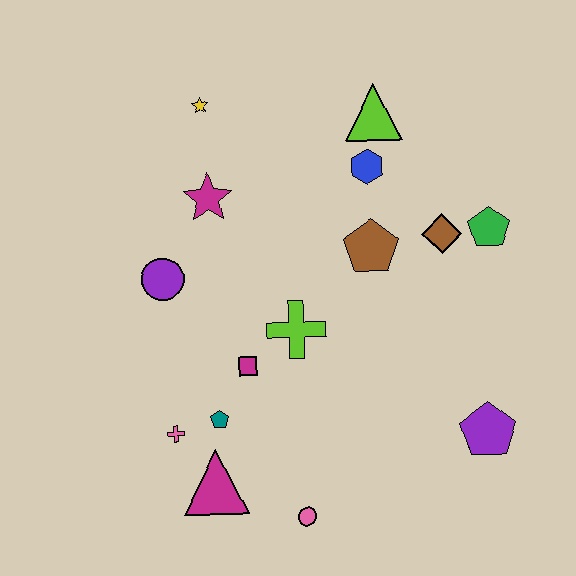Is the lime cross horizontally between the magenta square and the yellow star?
No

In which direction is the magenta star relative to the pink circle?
The magenta star is above the pink circle.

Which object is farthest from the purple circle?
The purple pentagon is farthest from the purple circle.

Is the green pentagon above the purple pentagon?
Yes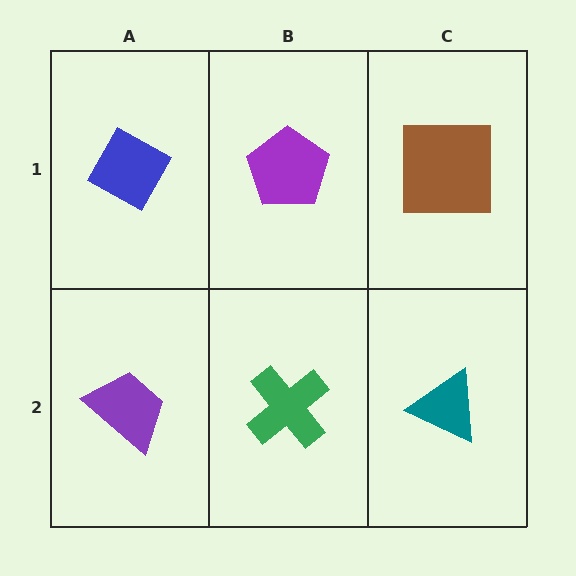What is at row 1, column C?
A brown square.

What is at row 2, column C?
A teal triangle.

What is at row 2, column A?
A purple trapezoid.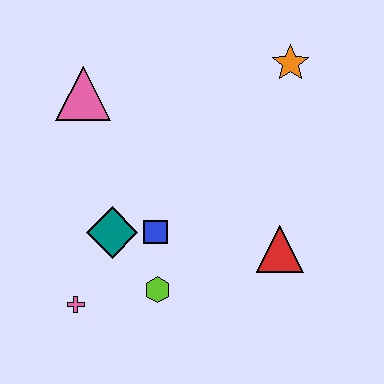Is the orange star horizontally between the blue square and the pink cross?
No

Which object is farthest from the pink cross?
The orange star is farthest from the pink cross.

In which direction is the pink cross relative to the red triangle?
The pink cross is to the left of the red triangle.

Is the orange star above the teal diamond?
Yes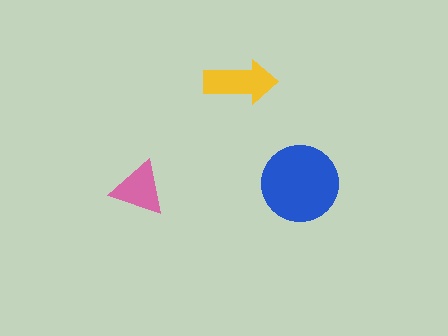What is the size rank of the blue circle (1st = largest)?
1st.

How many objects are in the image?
There are 3 objects in the image.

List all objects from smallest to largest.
The pink triangle, the yellow arrow, the blue circle.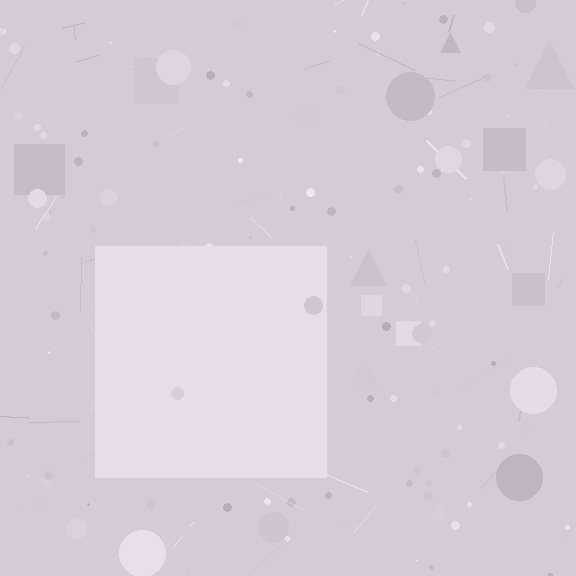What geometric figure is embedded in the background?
A square is embedded in the background.